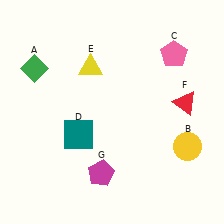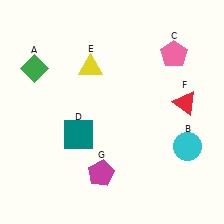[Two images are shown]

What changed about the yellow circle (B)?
In Image 1, B is yellow. In Image 2, it changed to cyan.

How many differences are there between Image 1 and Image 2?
There is 1 difference between the two images.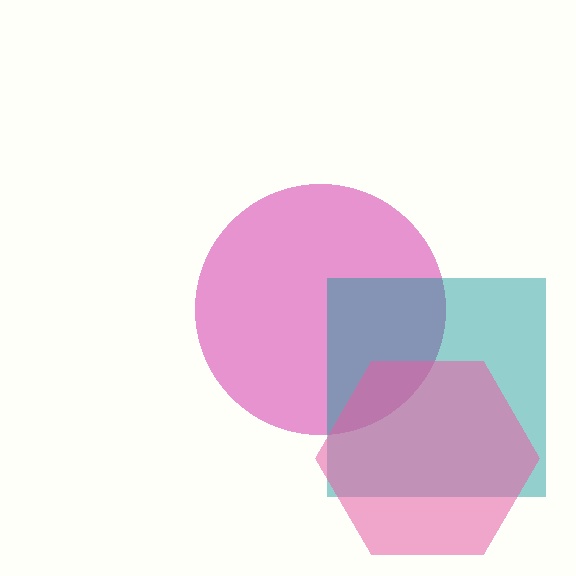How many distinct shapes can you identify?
There are 3 distinct shapes: a magenta circle, a teal square, a pink hexagon.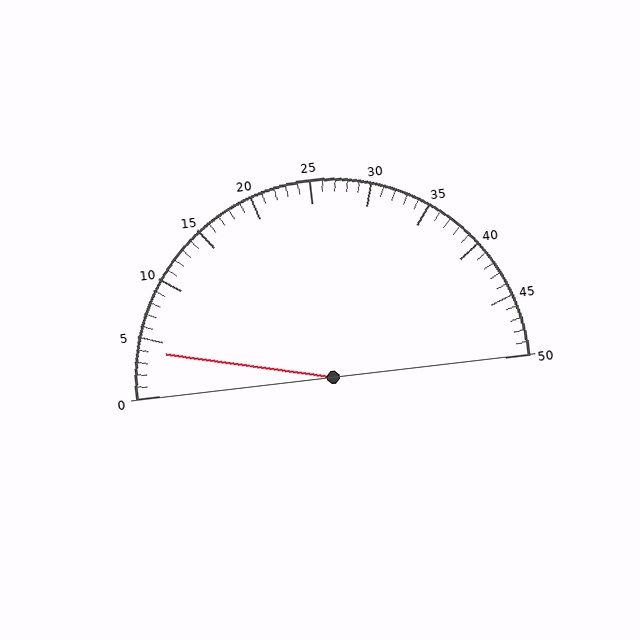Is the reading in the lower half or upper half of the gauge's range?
The reading is in the lower half of the range (0 to 50).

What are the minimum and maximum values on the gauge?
The gauge ranges from 0 to 50.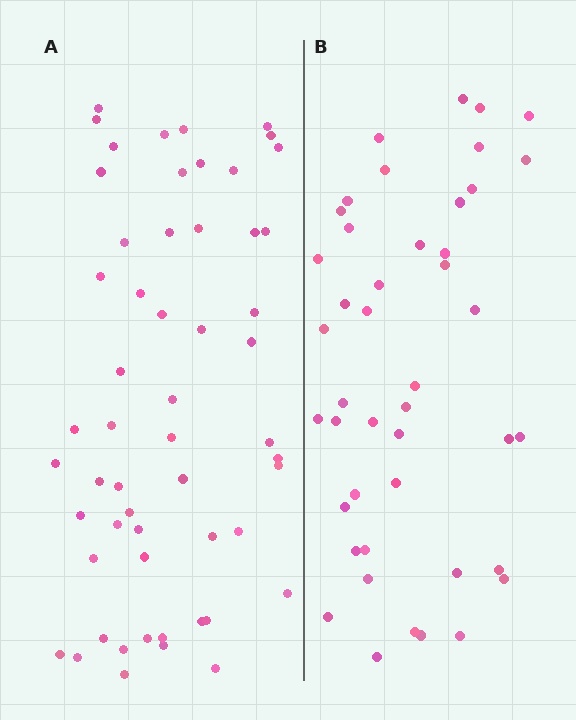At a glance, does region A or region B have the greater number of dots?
Region A (the left region) has more dots.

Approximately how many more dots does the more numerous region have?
Region A has roughly 12 or so more dots than region B.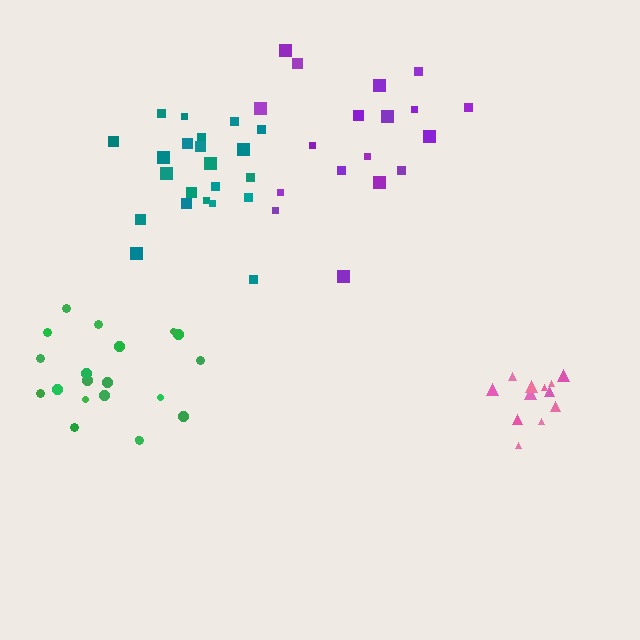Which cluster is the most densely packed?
Pink.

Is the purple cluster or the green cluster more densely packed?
Green.